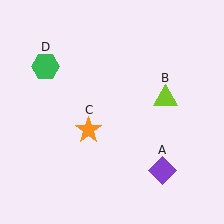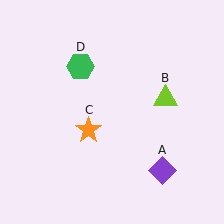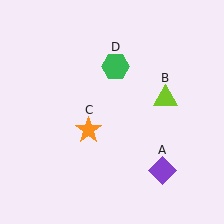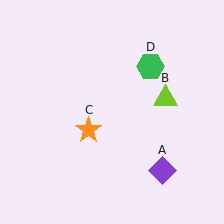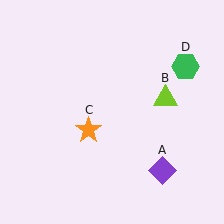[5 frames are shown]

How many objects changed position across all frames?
1 object changed position: green hexagon (object D).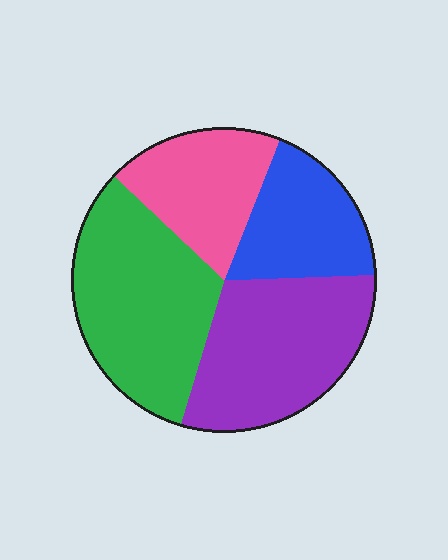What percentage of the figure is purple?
Purple takes up between a sixth and a third of the figure.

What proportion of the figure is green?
Green covers around 35% of the figure.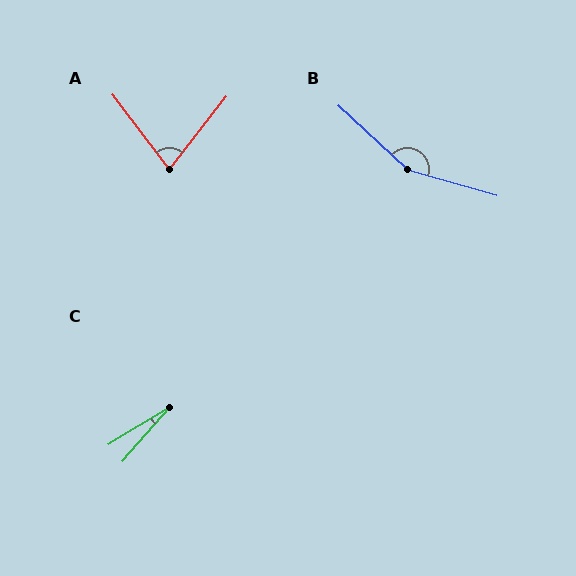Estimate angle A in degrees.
Approximately 75 degrees.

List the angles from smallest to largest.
C (17°), A (75°), B (153°).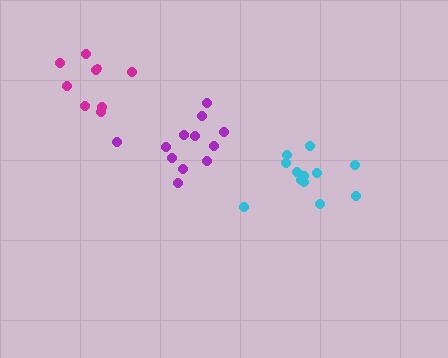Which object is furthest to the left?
The magenta cluster is leftmost.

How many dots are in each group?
Group 1: 9 dots, Group 2: 12 dots, Group 3: 12 dots (33 total).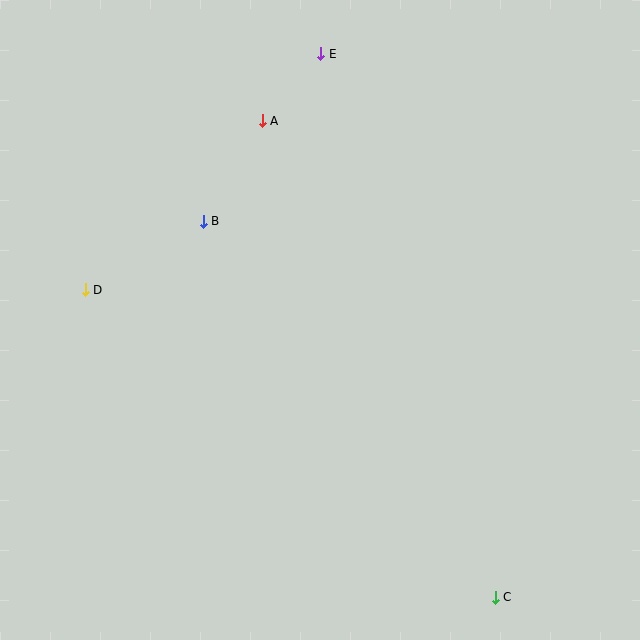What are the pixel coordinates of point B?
Point B is at (203, 221).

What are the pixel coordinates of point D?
Point D is at (85, 290).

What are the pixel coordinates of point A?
Point A is at (262, 121).